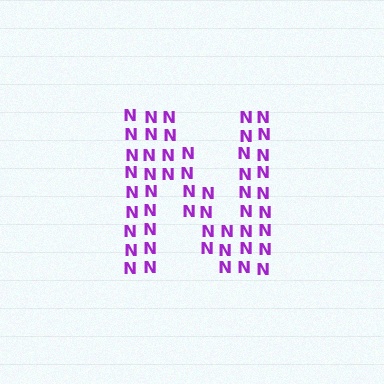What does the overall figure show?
The overall figure shows the letter N.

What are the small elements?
The small elements are letter N's.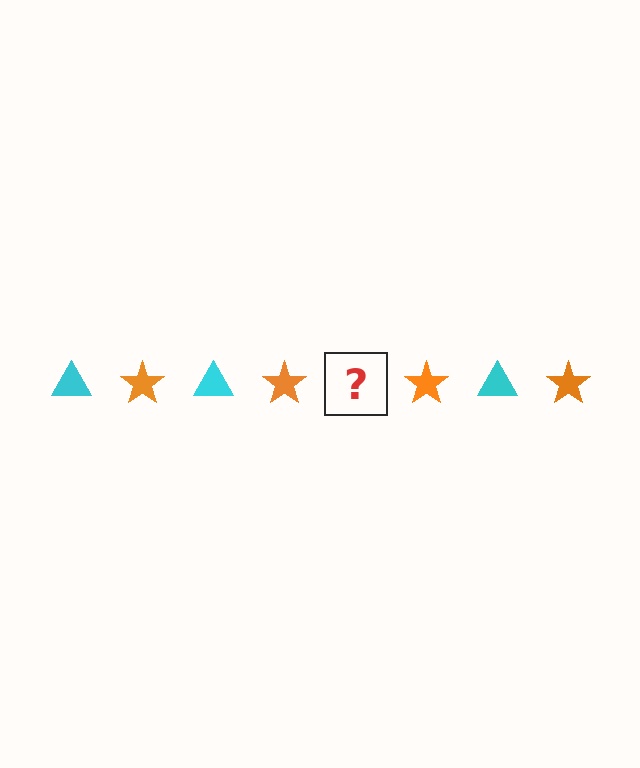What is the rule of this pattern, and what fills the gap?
The rule is that the pattern alternates between cyan triangle and orange star. The gap should be filled with a cyan triangle.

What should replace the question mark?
The question mark should be replaced with a cyan triangle.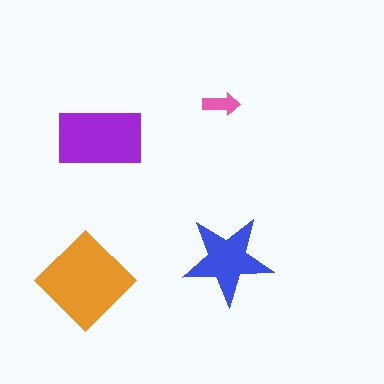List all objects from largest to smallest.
The orange diamond, the purple rectangle, the blue star, the pink arrow.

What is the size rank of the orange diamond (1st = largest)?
1st.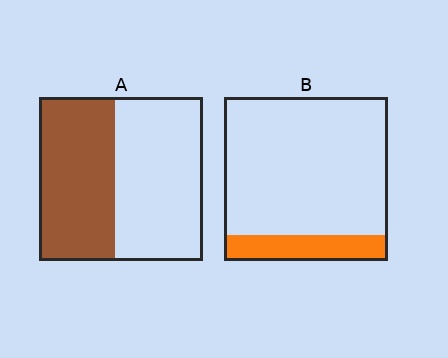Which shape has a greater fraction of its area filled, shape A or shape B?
Shape A.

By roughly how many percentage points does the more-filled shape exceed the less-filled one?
By roughly 30 percentage points (A over B).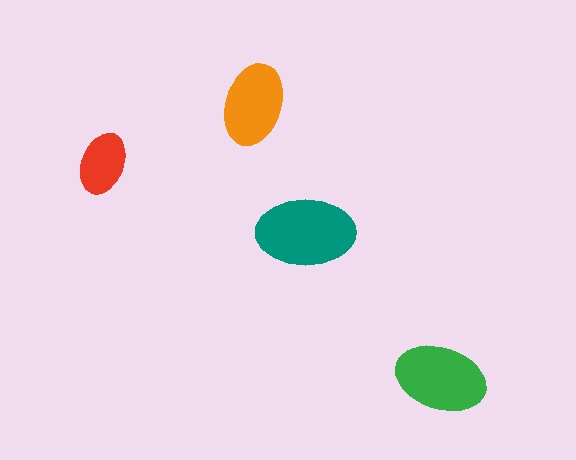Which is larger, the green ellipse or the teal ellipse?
The teal one.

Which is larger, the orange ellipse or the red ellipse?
The orange one.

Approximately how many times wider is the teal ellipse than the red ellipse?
About 1.5 times wider.